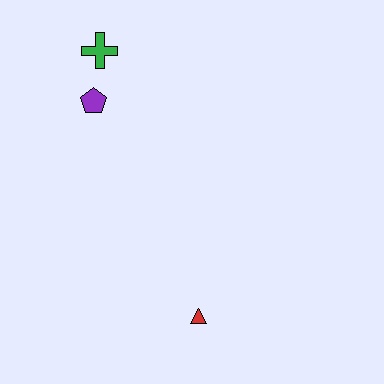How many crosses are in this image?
There is 1 cross.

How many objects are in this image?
There are 3 objects.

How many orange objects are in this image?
There are no orange objects.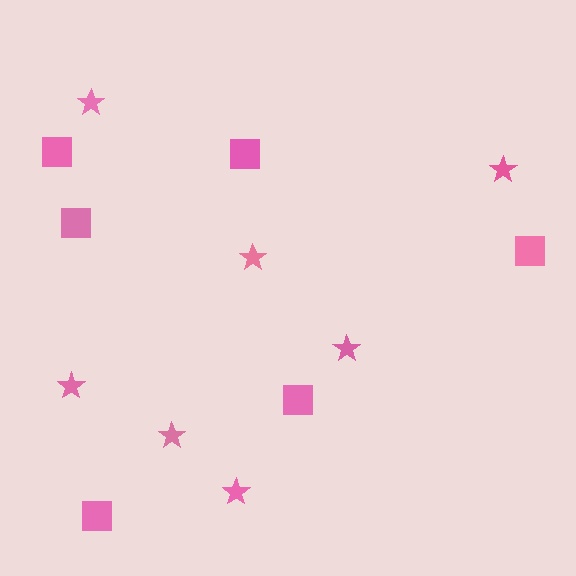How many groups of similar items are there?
There are 2 groups: one group of stars (7) and one group of squares (6).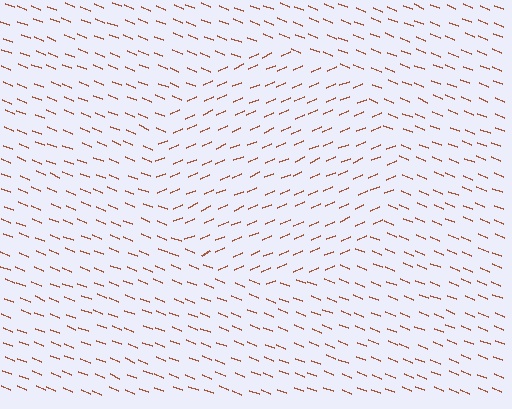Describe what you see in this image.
The image is filled with small brown line segments. A circle region in the image has lines oriented differently from the surrounding lines, creating a visible texture boundary.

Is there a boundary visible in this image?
Yes, there is a texture boundary formed by a change in line orientation.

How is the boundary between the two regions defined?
The boundary is defined purely by a change in line orientation (approximately 45 degrees difference). All lines are the same color and thickness.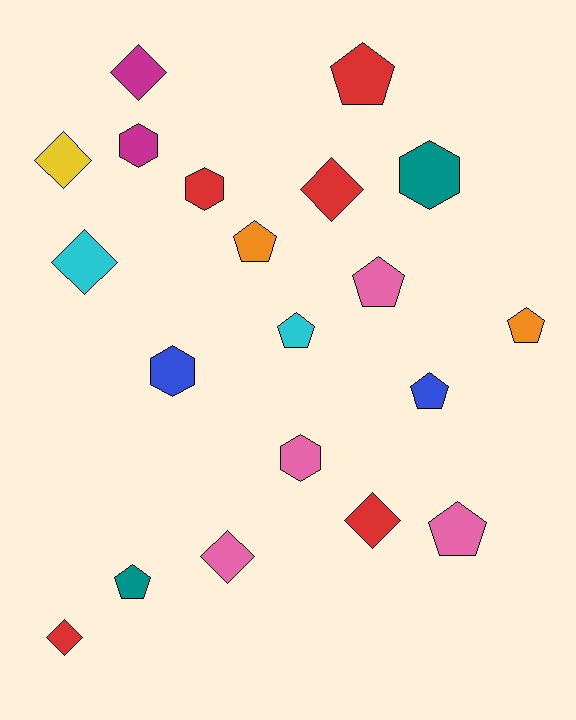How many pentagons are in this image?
There are 8 pentagons.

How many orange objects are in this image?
There are 2 orange objects.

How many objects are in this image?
There are 20 objects.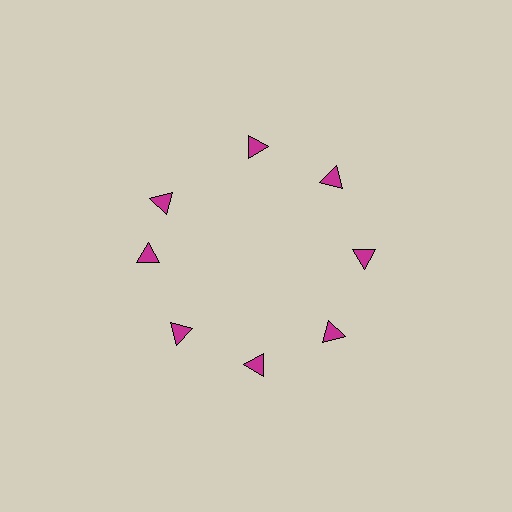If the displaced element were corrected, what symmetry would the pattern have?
It would have 8-fold rotational symmetry — the pattern would map onto itself every 45 degrees.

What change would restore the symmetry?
The symmetry would be restored by rotating it back into even spacing with its neighbors so that all 8 triangles sit at equal angles and equal distance from the center.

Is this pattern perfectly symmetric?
No. The 8 magenta triangles are arranged in a ring, but one element near the 10 o'clock position is rotated out of alignment along the ring, breaking the 8-fold rotational symmetry.